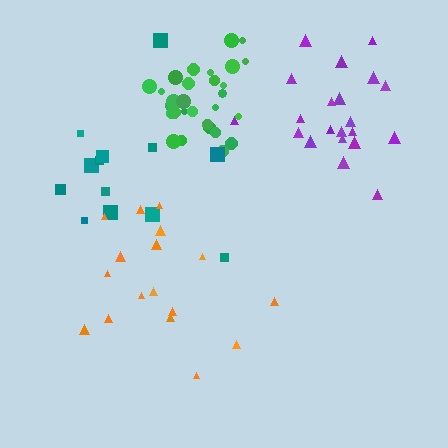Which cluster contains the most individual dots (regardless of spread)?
Green (29).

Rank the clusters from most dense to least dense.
green, purple, orange, teal.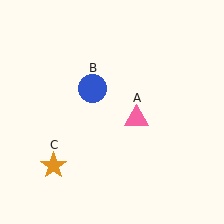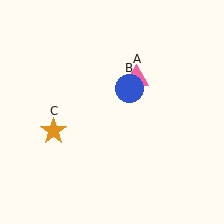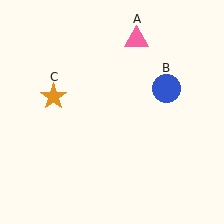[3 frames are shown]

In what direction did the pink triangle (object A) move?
The pink triangle (object A) moved up.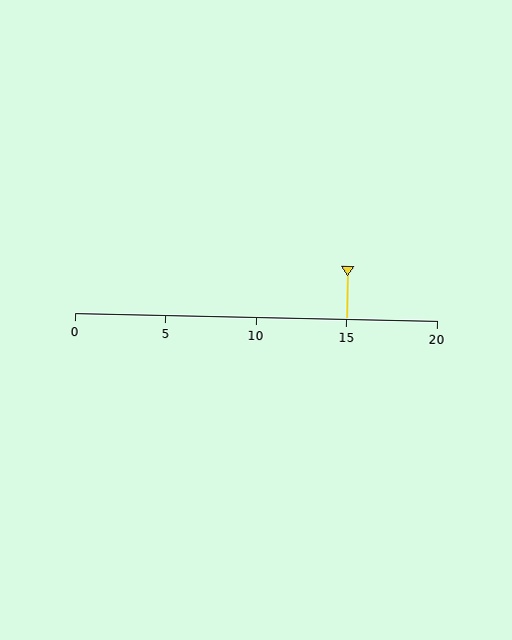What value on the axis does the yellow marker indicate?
The marker indicates approximately 15.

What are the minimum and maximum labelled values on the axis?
The axis runs from 0 to 20.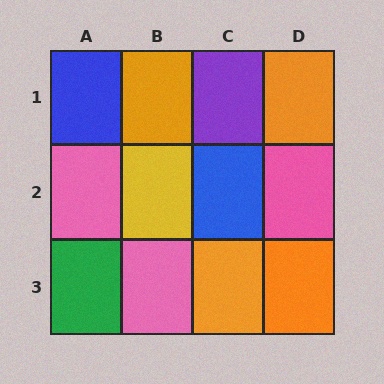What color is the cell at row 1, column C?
Purple.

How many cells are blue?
2 cells are blue.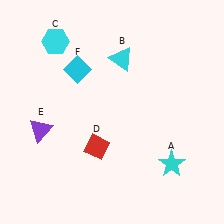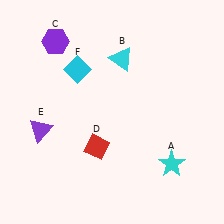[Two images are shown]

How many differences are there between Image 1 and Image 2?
There is 1 difference between the two images.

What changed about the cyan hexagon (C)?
In Image 1, C is cyan. In Image 2, it changed to purple.